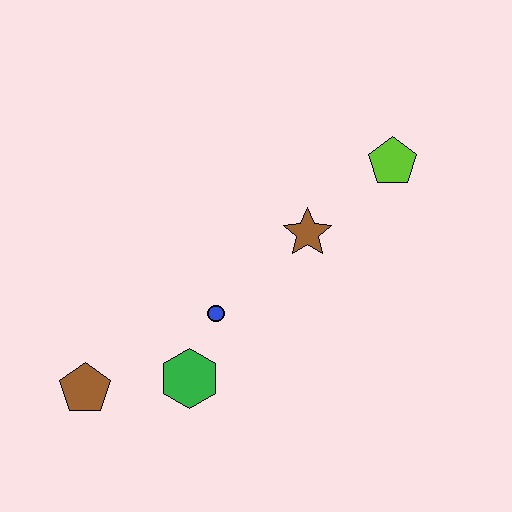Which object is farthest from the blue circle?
The lime pentagon is farthest from the blue circle.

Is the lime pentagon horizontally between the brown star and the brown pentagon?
No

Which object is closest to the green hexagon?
The blue circle is closest to the green hexagon.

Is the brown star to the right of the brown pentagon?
Yes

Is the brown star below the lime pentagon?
Yes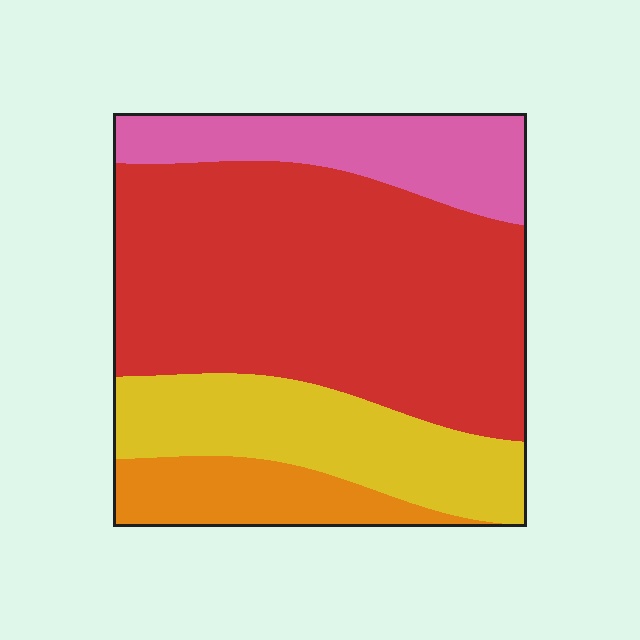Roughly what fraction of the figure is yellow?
Yellow takes up about one fifth (1/5) of the figure.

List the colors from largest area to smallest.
From largest to smallest: red, yellow, pink, orange.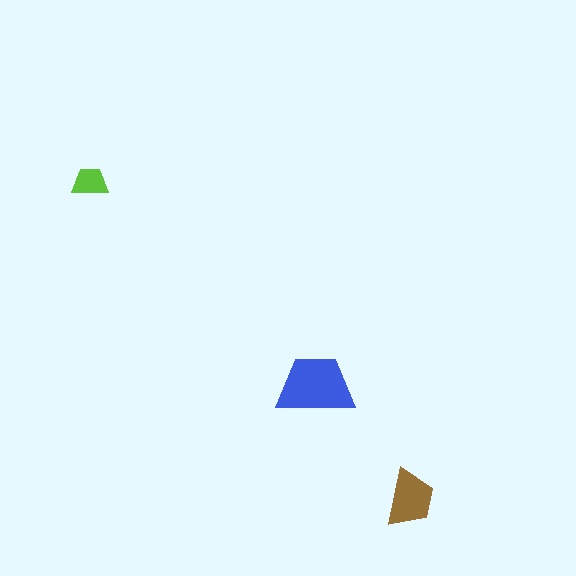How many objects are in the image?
There are 3 objects in the image.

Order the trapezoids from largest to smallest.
the blue one, the brown one, the lime one.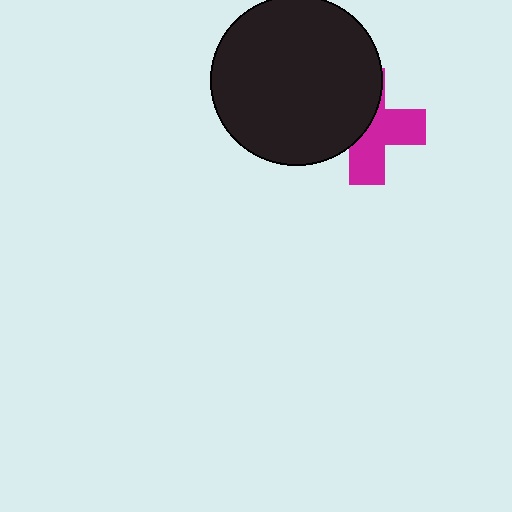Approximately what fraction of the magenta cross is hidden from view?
Roughly 48% of the magenta cross is hidden behind the black circle.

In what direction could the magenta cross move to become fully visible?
The magenta cross could move right. That would shift it out from behind the black circle entirely.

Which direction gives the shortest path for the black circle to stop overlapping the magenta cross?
Moving left gives the shortest separation.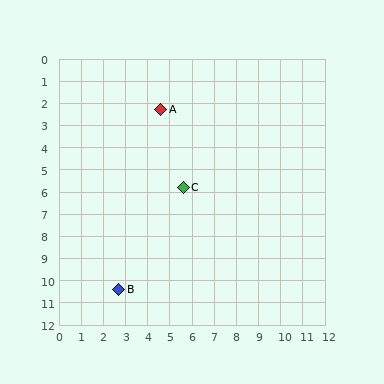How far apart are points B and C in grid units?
Points B and C are about 5.4 grid units apart.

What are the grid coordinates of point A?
Point A is at approximately (4.6, 2.3).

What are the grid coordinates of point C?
Point C is at approximately (5.6, 5.8).